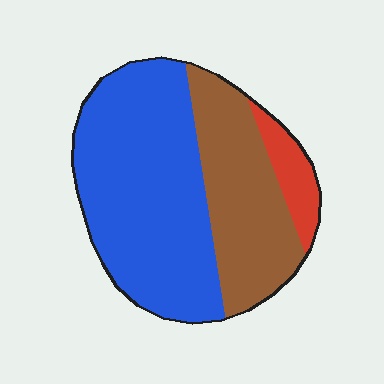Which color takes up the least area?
Red, at roughly 10%.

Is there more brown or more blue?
Blue.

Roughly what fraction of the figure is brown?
Brown covers roughly 35% of the figure.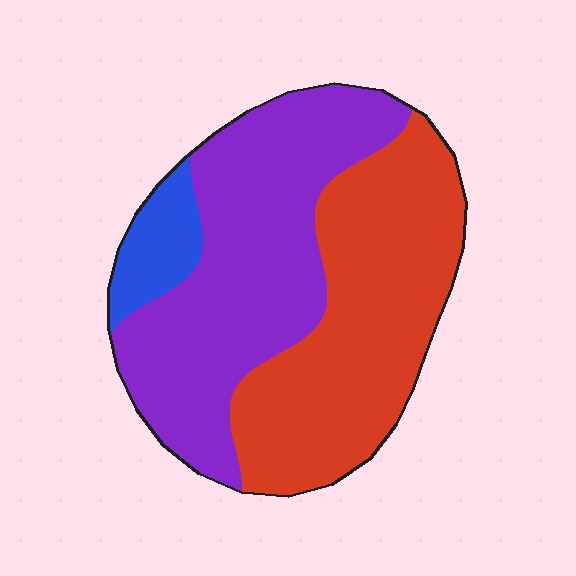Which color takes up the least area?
Blue, at roughly 10%.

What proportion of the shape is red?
Red covers 44% of the shape.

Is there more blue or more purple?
Purple.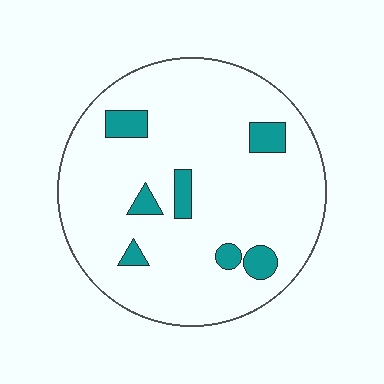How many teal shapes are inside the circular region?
7.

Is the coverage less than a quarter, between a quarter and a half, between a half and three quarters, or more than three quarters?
Less than a quarter.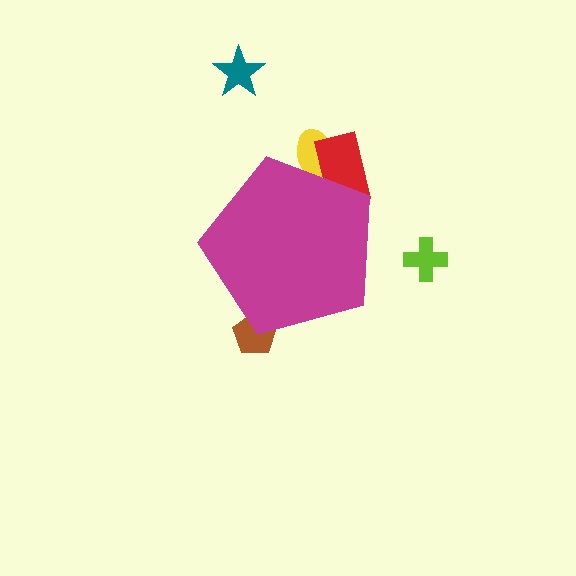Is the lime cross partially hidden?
No, the lime cross is fully visible.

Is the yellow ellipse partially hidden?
Yes, the yellow ellipse is partially hidden behind the magenta pentagon.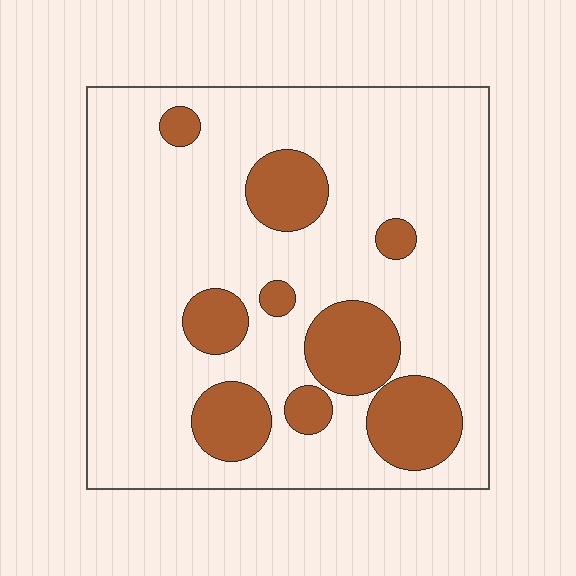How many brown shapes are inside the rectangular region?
9.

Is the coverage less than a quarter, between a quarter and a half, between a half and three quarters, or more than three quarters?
Less than a quarter.